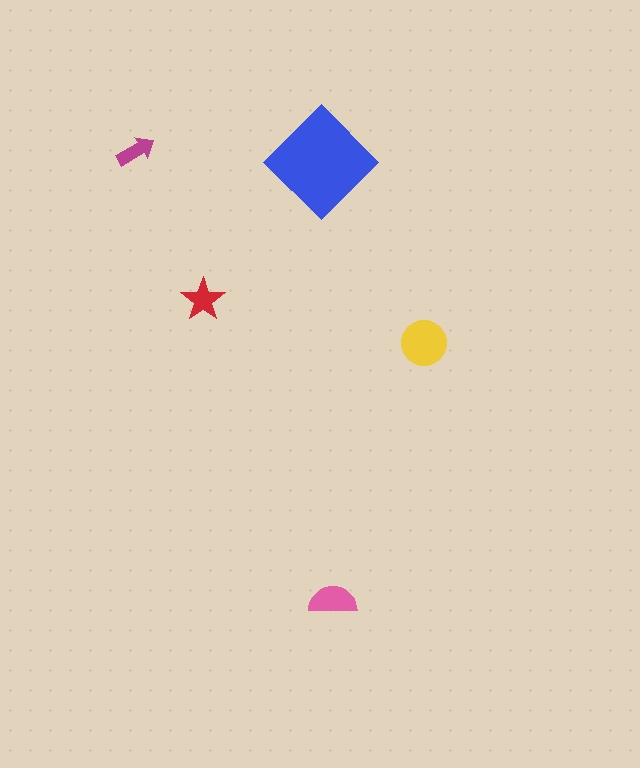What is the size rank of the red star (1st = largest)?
4th.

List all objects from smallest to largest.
The magenta arrow, the red star, the pink semicircle, the yellow circle, the blue diamond.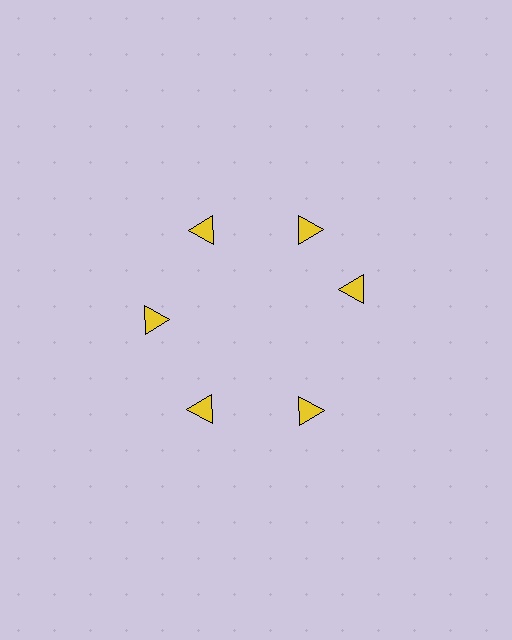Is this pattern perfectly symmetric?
No. The 6 yellow triangles are arranged in a ring, but one element near the 3 o'clock position is rotated out of alignment along the ring, breaking the 6-fold rotational symmetry.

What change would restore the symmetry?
The symmetry would be restored by rotating it back into even spacing with its neighbors so that all 6 triangles sit at equal angles and equal distance from the center.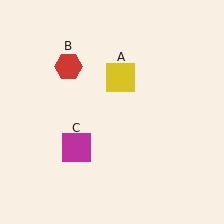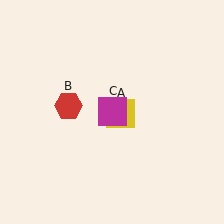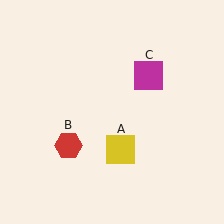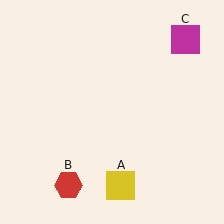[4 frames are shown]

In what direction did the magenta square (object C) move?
The magenta square (object C) moved up and to the right.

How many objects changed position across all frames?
3 objects changed position: yellow square (object A), red hexagon (object B), magenta square (object C).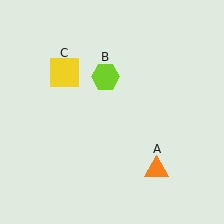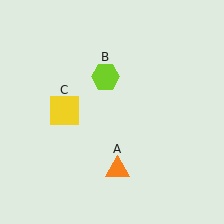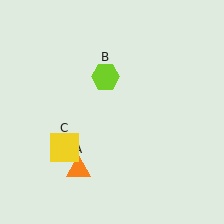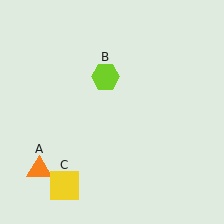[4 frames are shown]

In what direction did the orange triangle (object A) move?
The orange triangle (object A) moved left.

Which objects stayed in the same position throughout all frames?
Lime hexagon (object B) remained stationary.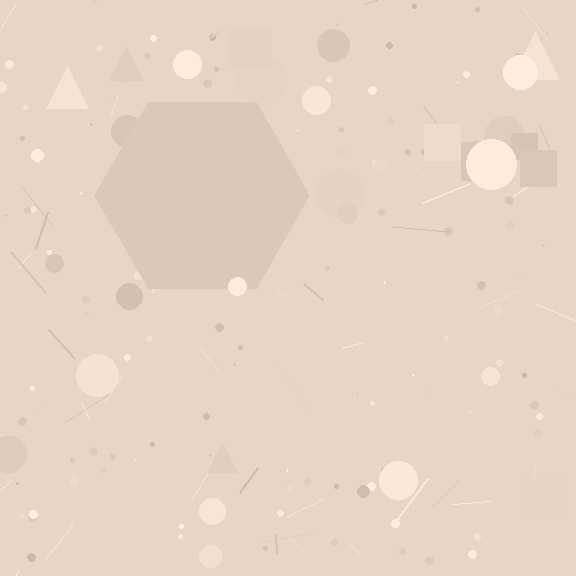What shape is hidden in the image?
A hexagon is hidden in the image.